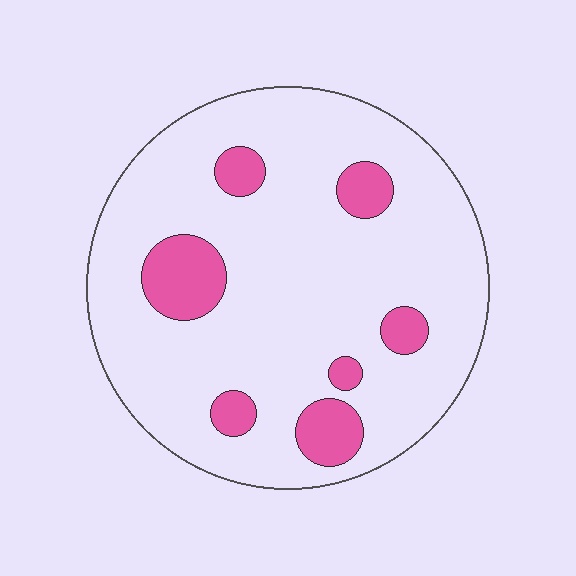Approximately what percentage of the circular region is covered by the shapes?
Approximately 15%.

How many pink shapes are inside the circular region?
7.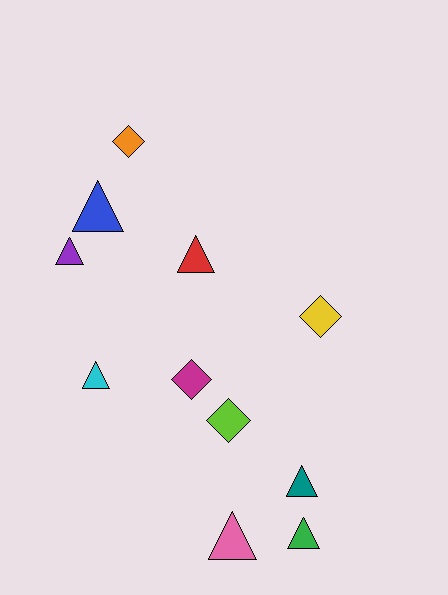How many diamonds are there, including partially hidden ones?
There are 4 diamonds.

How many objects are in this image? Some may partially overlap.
There are 11 objects.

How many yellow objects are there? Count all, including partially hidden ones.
There is 1 yellow object.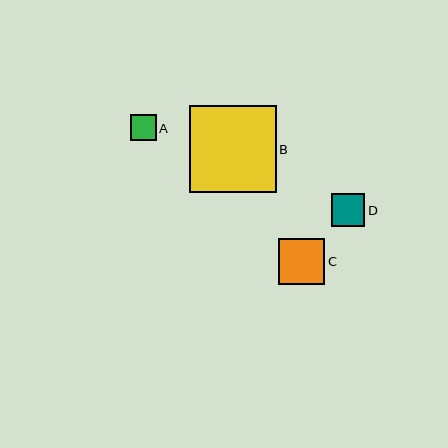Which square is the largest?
Square B is the largest with a size of approximately 86 pixels.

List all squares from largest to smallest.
From largest to smallest: B, C, D, A.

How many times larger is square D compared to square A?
Square D is approximately 1.3 times the size of square A.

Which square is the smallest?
Square A is the smallest with a size of approximately 26 pixels.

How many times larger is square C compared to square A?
Square C is approximately 1.8 times the size of square A.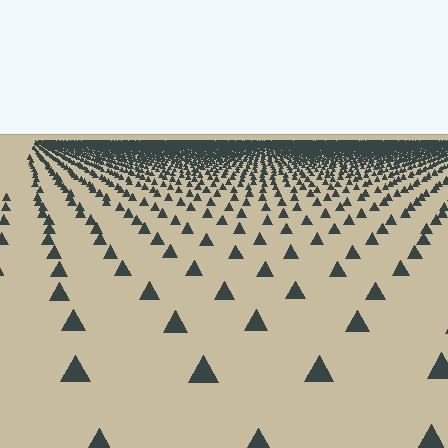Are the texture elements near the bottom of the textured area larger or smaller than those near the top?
Larger. Near the bottom, elements are closer to the viewer and appear at a bigger on-screen size.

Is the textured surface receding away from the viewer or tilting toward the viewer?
The surface is receding away from the viewer. Texture elements get smaller and denser toward the top.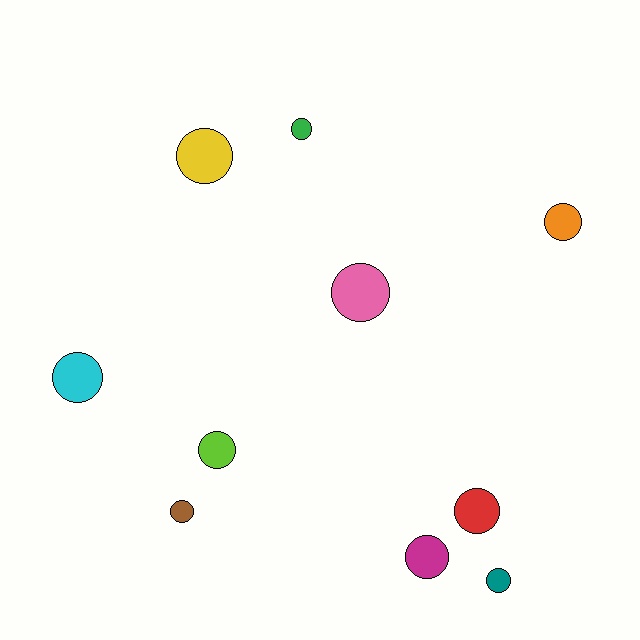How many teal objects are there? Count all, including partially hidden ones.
There is 1 teal object.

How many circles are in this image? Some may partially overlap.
There are 10 circles.